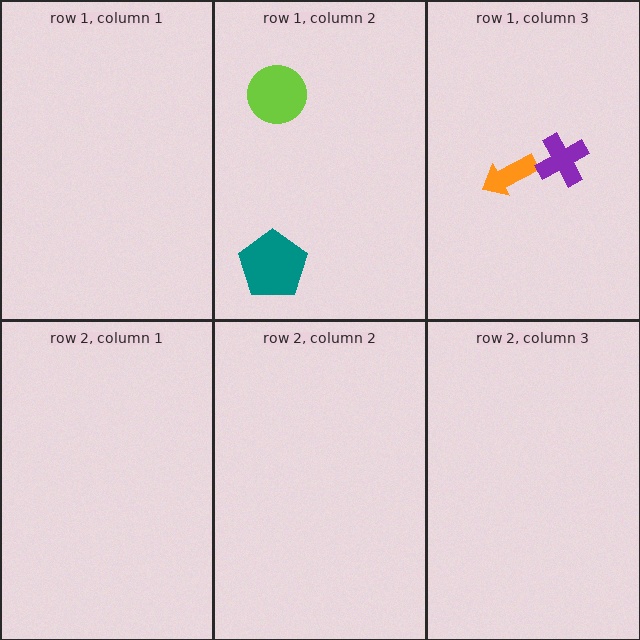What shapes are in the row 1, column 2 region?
The lime circle, the teal pentagon.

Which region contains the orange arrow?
The row 1, column 3 region.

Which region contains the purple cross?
The row 1, column 3 region.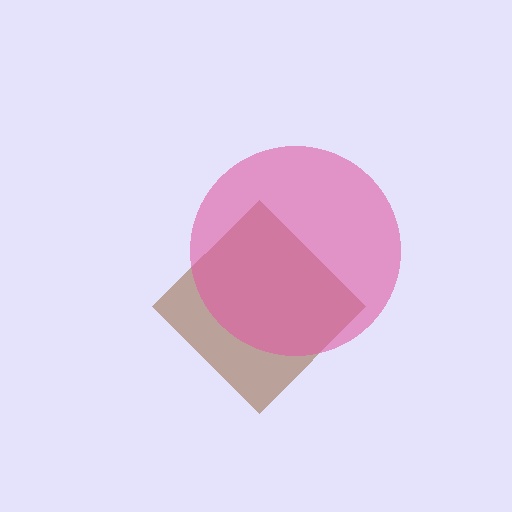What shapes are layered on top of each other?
The layered shapes are: a brown diamond, a pink circle.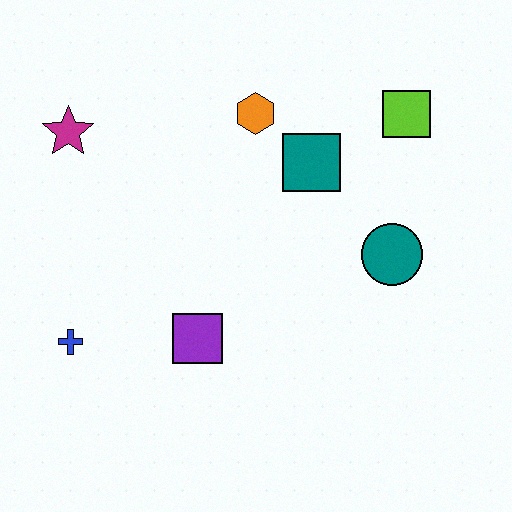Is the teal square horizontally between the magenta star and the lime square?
Yes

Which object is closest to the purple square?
The blue cross is closest to the purple square.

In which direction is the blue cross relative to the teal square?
The blue cross is to the left of the teal square.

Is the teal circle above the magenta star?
No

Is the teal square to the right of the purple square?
Yes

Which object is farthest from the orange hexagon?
The blue cross is farthest from the orange hexagon.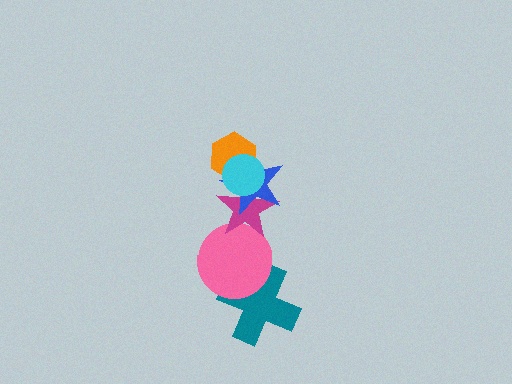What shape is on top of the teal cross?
The pink circle is on top of the teal cross.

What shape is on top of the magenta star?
The blue star is on top of the magenta star.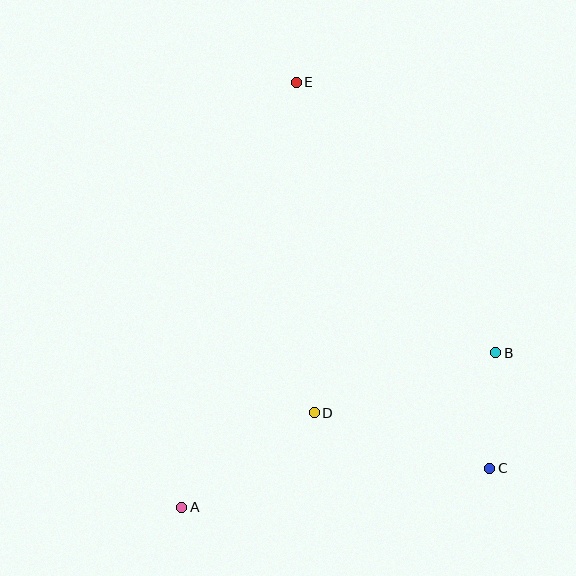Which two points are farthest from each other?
Points A and E are farthest from each other.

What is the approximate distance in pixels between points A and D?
The distance between A and D is approximately 163 pixels.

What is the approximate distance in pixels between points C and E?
The distance between C and E is approximately 432 pixels.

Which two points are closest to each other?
Points B and C are closest to each other.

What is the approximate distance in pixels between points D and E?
The distance between D and E is approximately 331 pixels.